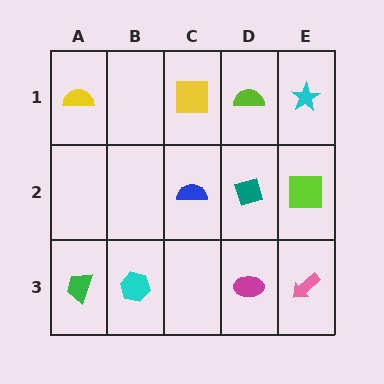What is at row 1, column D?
A lime semicircle.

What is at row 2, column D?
A teal diamond.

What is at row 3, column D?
A magenta ellipse.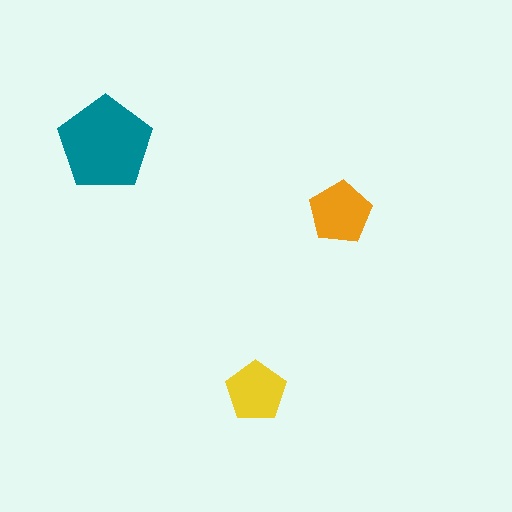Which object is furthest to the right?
The orange pentagon is rightmost.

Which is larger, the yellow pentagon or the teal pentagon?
The teal one.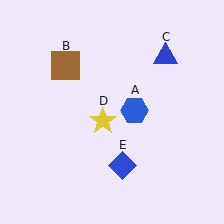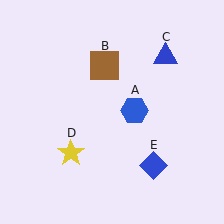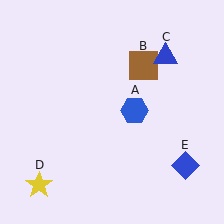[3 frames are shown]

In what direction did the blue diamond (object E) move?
The blue diamond (object E) moved right.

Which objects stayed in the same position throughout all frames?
Blue hexagon (object A) and blue triangle (object C) remained stationary.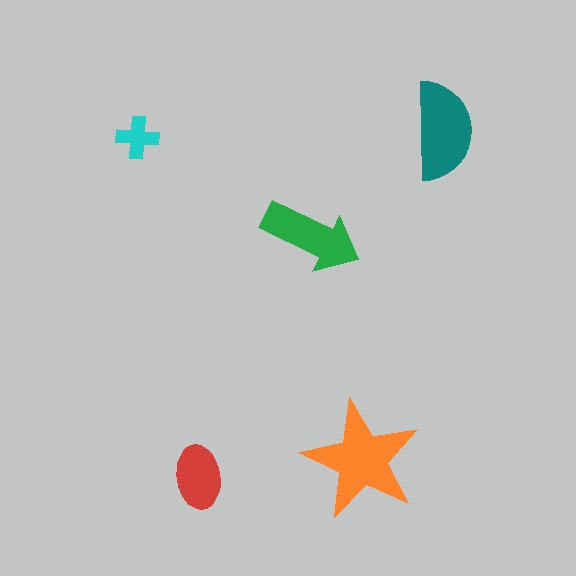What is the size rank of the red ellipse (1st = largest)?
4th.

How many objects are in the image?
There are 5 objects in the image.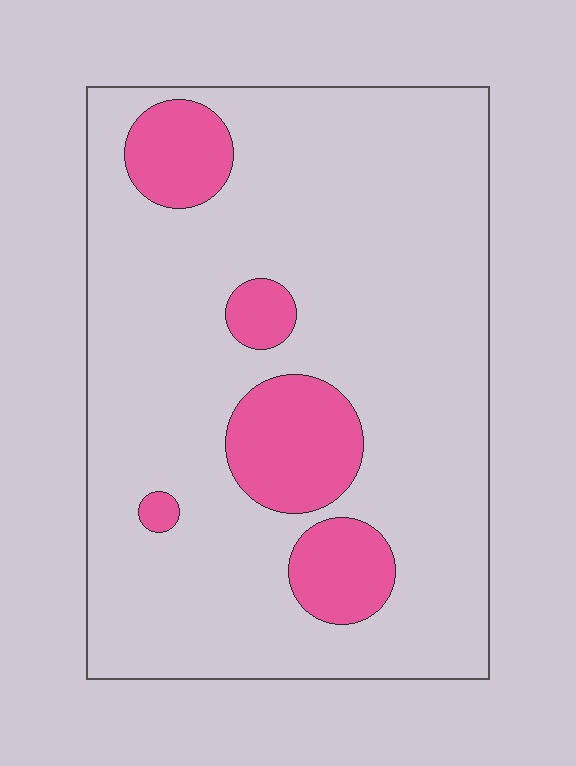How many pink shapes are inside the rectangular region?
5.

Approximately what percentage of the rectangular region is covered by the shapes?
Approximately 15%.